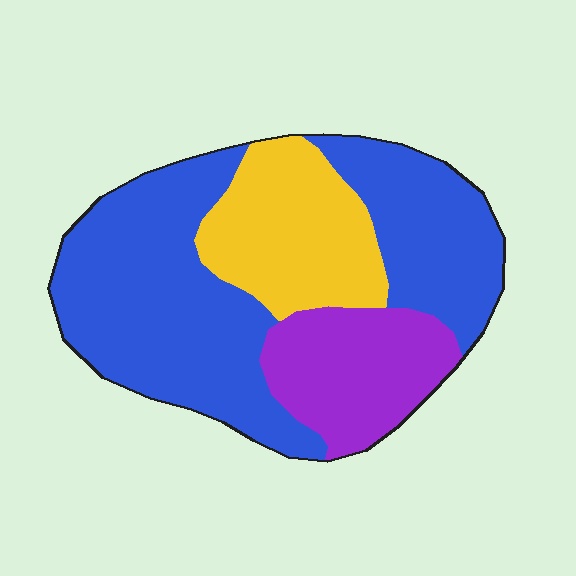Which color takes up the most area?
Blue, at roughly 60%.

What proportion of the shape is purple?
Purple covers 19% of the shape.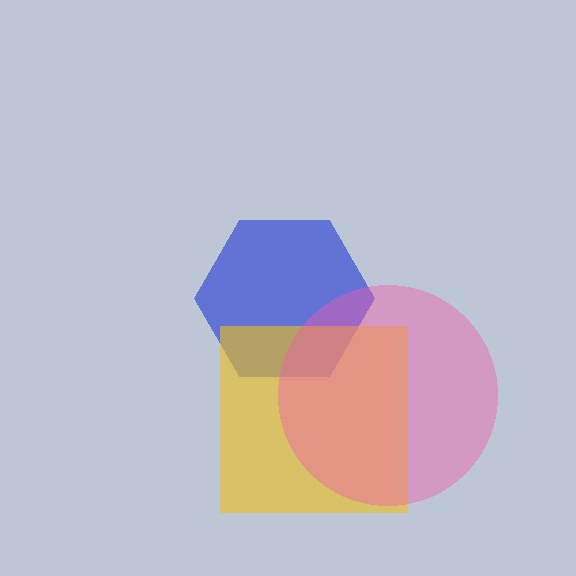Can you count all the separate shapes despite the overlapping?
Yes, there are 3 separate shapes.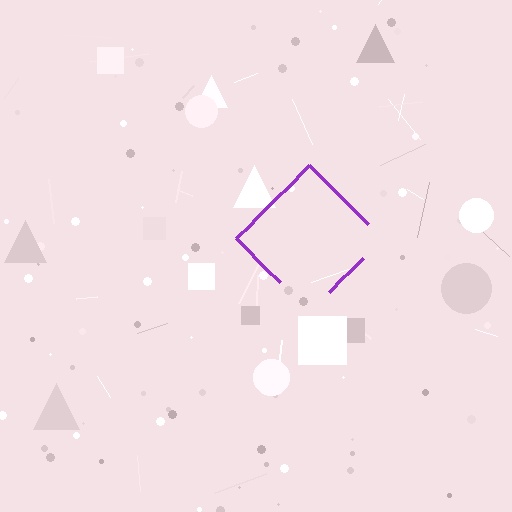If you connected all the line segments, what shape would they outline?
They would outline a diamond.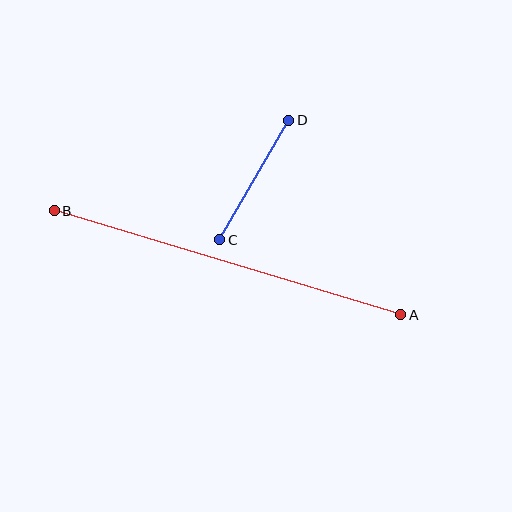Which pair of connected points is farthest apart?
Points A and B are farthest apart.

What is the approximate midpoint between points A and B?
The midpoint is at approximately (228, 263) pixels.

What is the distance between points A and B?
The distance is approximately 361 pixels.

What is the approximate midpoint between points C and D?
The midpoint is at approximately (254, 180) pixels.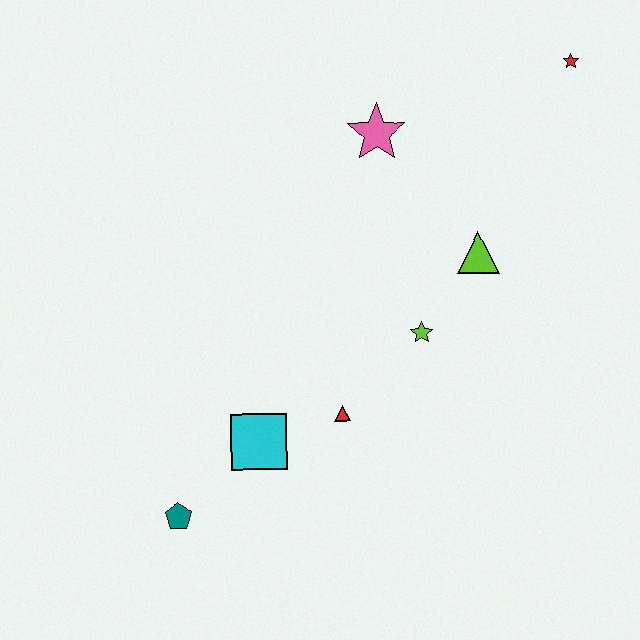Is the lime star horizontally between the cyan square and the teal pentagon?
No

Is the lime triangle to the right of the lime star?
Yes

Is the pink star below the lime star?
No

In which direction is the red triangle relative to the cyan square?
The red triangle is to the right of the cyan square.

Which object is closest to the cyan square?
The red triangle is closest to the cyan square.